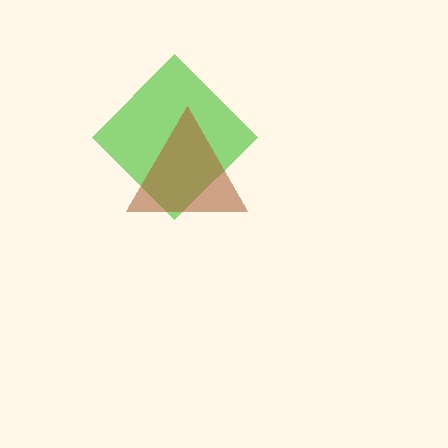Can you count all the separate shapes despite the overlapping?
Yes, there are 2 separate shapes.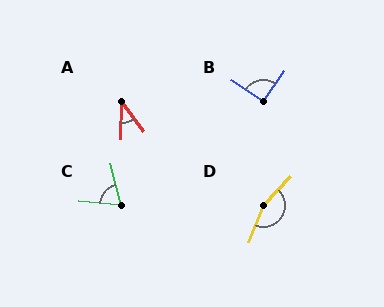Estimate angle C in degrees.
Approximately 70 degrees.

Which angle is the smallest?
A, at approximately 39 degrees.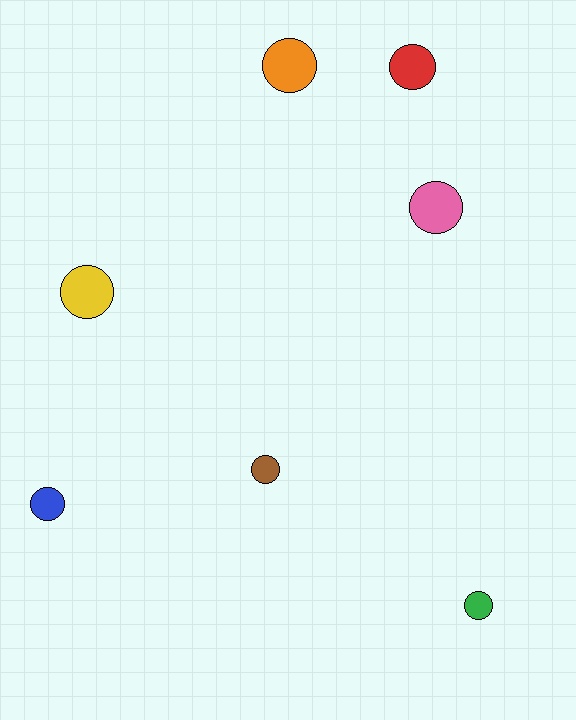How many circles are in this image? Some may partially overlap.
There are 7 circles.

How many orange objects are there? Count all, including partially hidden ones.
There is 1 orange object.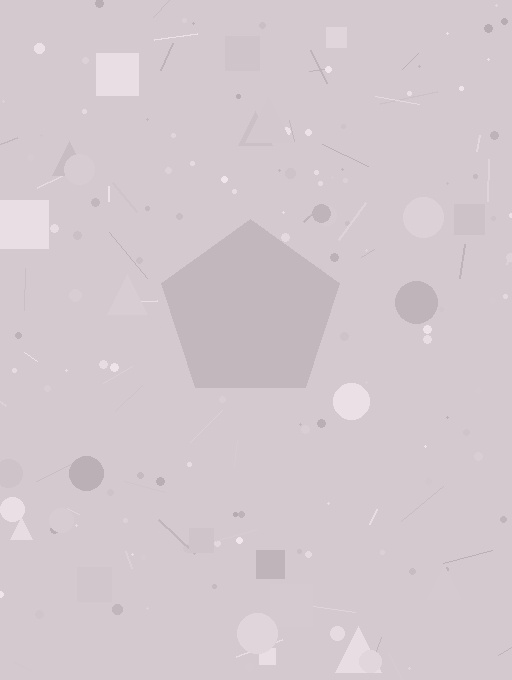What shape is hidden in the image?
A pentagon is hidden in the image.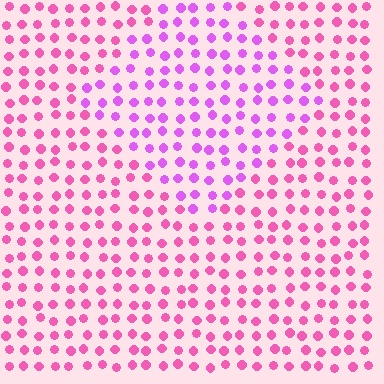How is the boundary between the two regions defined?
The boundary is defined purely by a slight shift in hue (about 32 degrees). Spacing, size, and orientation are identical on both sides.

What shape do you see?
I see a diamond.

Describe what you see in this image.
The image is filled with small pink elements in a uniform arrangement. A diamond-shaped region is visible where the elements are tinted to a slightly different hue, forming a subtle color boundary.